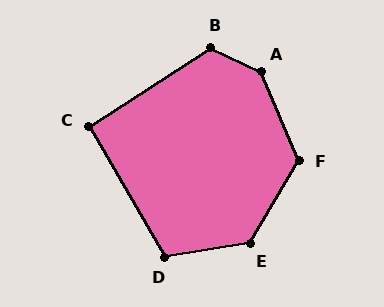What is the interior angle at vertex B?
Approximately 122 degrees (obtuse).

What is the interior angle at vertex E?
Approximately 129 degrees (obtuse).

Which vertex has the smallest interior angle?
C, at approximately 92 degrees.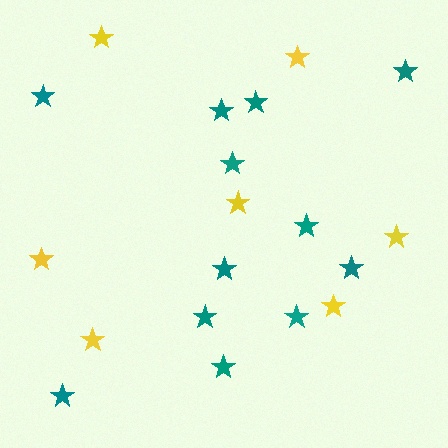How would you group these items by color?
There are 2 groups: one group of teal stars (12) and one group of yellow stars (7).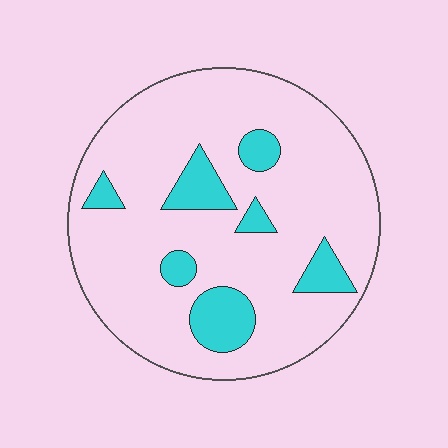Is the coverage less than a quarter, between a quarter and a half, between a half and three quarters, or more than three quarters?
Less than a quarter.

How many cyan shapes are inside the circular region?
7.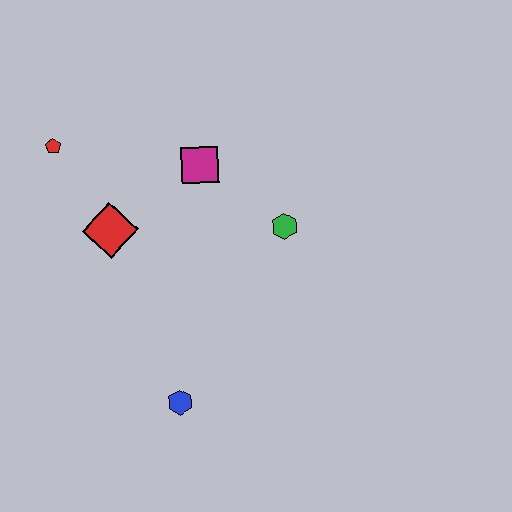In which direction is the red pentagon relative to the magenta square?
The red pentagon is to the left of the magenta square.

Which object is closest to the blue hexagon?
The red diamond is closest to the blue hexagon.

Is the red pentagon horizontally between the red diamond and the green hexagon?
No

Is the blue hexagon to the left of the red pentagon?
No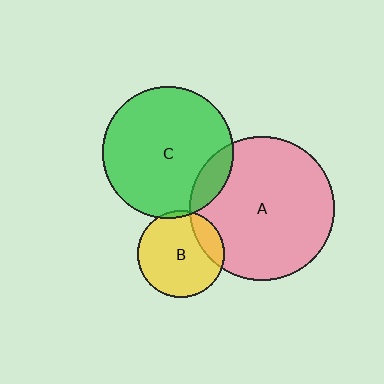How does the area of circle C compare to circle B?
Approximately 2.3 times.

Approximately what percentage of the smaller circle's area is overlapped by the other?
Approximately 5%.